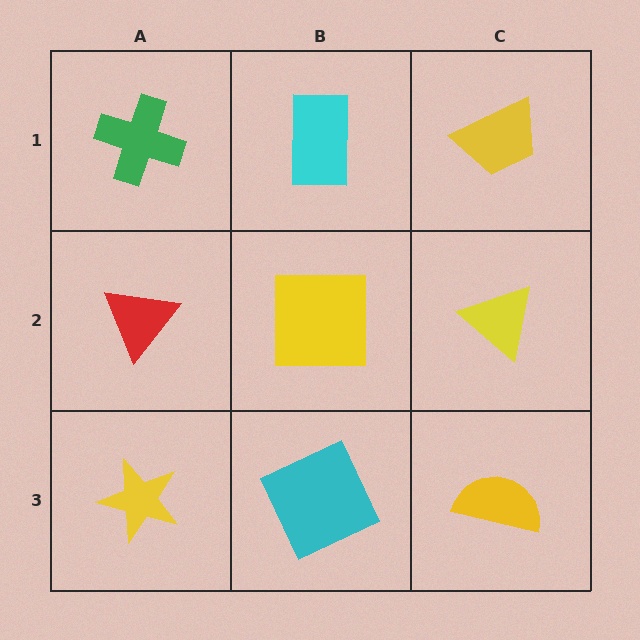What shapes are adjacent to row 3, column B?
A yellow square (row 2, column B), a yellow star (row 3, column A), a yellow semicircle (row 3, column C).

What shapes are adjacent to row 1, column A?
A red triangle (row 2, column A), a cyan rectangle (row 1, column B).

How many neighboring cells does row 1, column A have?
2.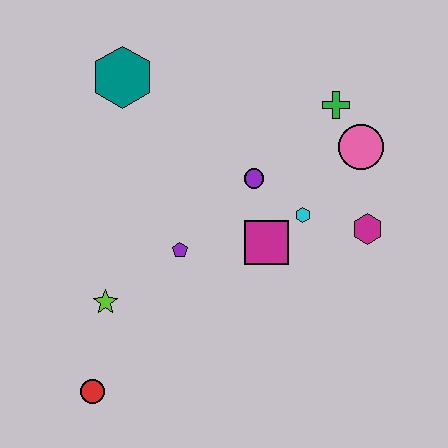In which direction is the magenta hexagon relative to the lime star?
The magenta hexagon is to the right of the lime star.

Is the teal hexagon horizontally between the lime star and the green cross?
Yes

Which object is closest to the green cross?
The pink circle is closest to the green cross.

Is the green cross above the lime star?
Yes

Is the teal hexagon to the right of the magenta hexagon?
No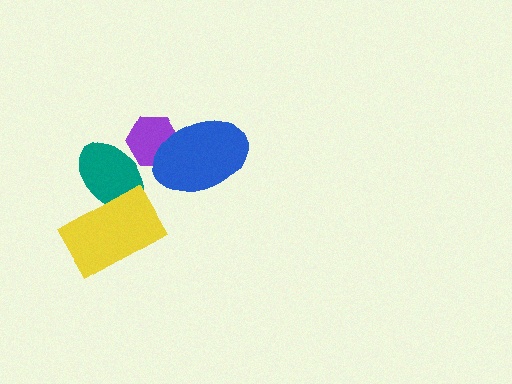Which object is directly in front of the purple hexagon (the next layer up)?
The teal ellipse is directly in front of the purple hexagon.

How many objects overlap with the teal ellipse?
2 objects overlap with the teal ellipse.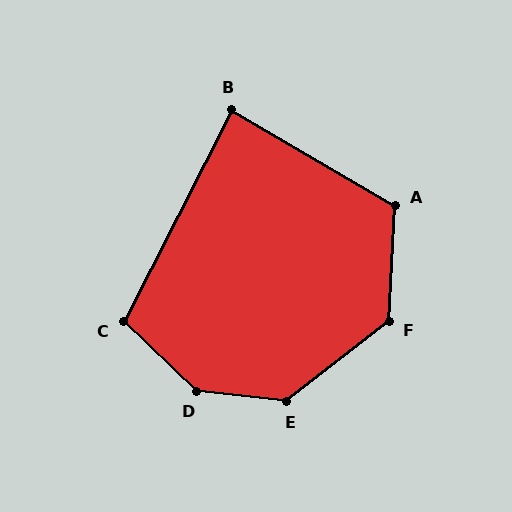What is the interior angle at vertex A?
Approximately 117 degrees (obtuse).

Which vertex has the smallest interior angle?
B, at approximately 87 degrees.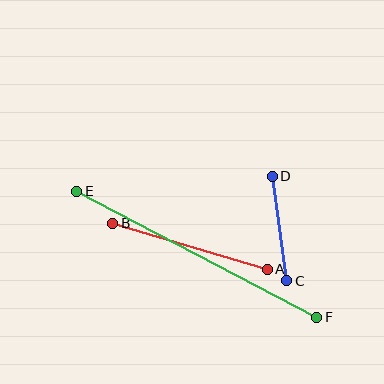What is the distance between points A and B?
The distance is approximately 161 pixels.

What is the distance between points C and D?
The distance is approximately 106 pixels.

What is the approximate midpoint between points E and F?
The midpoint is at approximately (197, 254) pixels.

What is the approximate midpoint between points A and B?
The midpoint is at approximately (190, 246) pixels.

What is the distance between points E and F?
The distance is approximately 271 pixels.